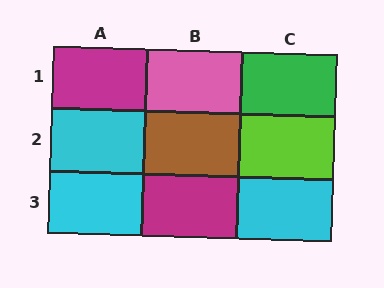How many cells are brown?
1 cell is brown.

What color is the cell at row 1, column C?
Green.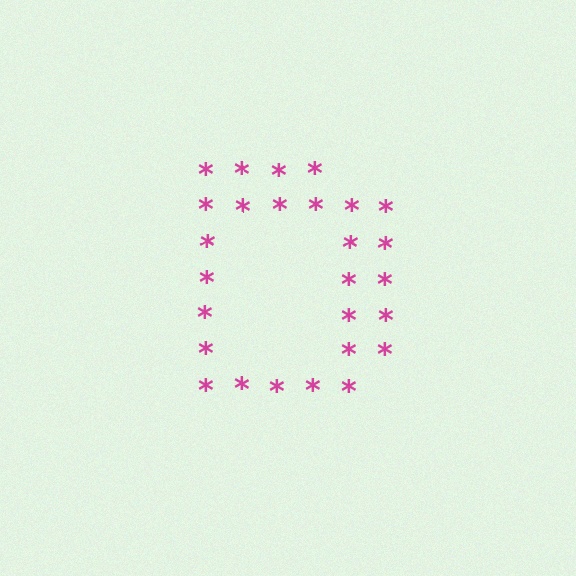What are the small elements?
The small elements are asterisks.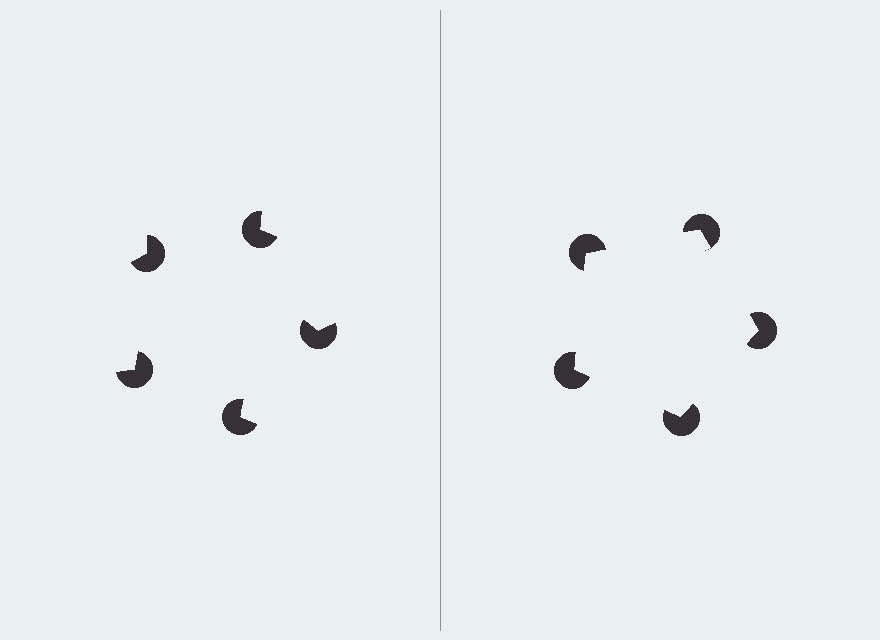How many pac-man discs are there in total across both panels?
10 — 5 on each side.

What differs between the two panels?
The pac-man discs are positioned identically on both sides; only the wedge orientations differ. On the right they align to a pentagon; on the left they are misaligned.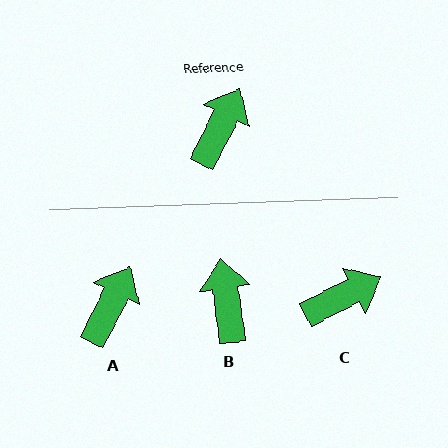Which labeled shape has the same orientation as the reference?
A.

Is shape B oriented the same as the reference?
No, it is off by about 35 degrees.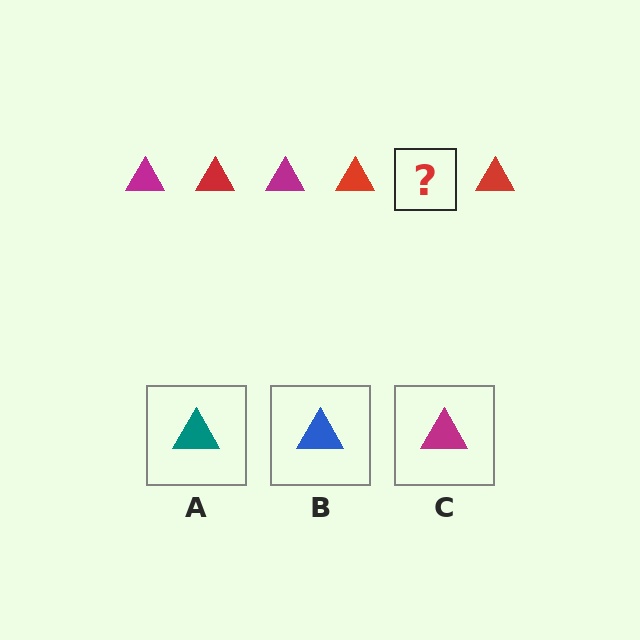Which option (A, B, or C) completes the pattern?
C.